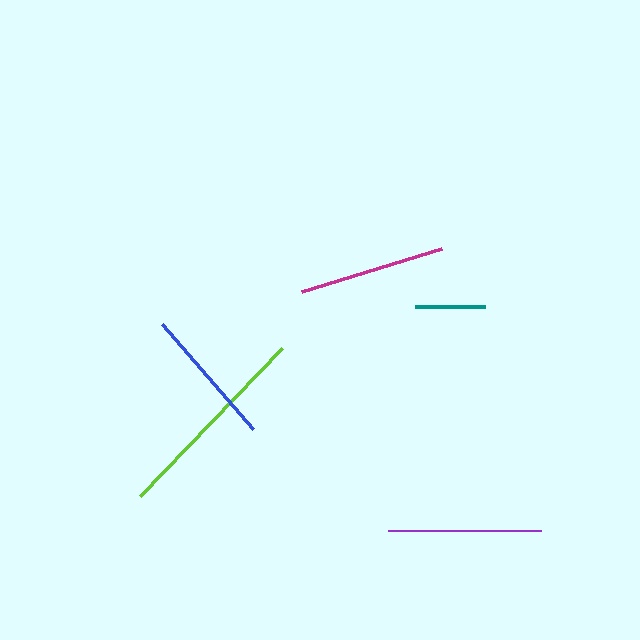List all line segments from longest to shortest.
From longest to shortest: lime, purple, magenta, blue, teal.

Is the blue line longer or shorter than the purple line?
The purple line is longer than the blue line.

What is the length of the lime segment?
The lime segment is approximately 206 pixels long.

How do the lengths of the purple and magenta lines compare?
The purple and magenta lines are approximately the same length.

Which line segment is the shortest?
The teal line is the shortest at approximately 70 pixels.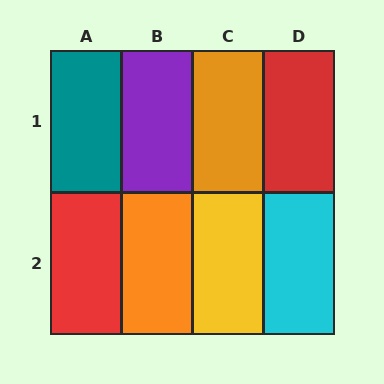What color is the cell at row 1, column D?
Red.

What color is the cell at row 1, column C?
Orange.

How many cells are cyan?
1 cell is cyan.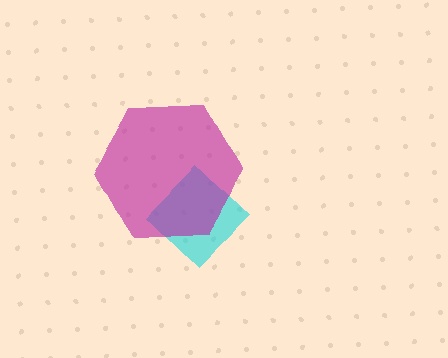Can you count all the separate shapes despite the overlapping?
Yes, there are 2 separate shapes.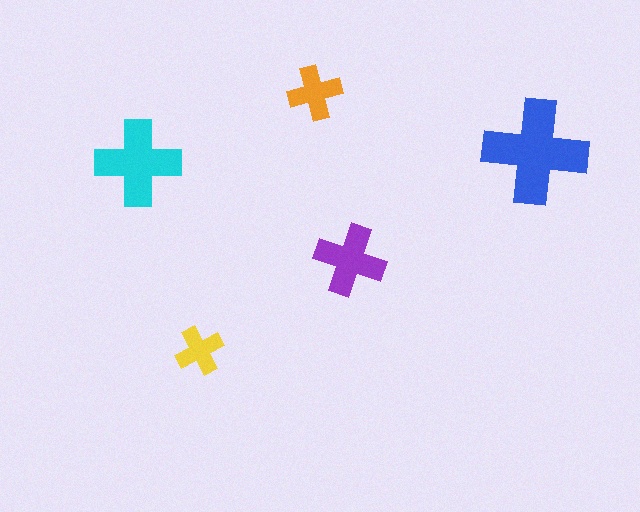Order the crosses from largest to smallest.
the blue one, the cyan one, the purple one, the orange one, the yellow one.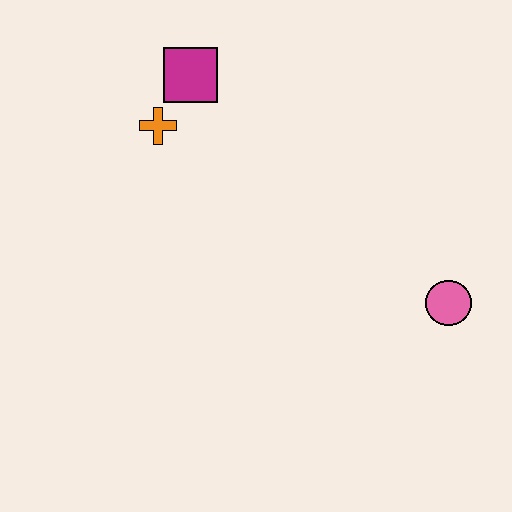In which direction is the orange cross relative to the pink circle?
The orange cross is to the left of the pink circle.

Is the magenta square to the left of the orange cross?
No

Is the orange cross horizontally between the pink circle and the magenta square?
No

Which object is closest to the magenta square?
The orange cross is closest to the magenta square.